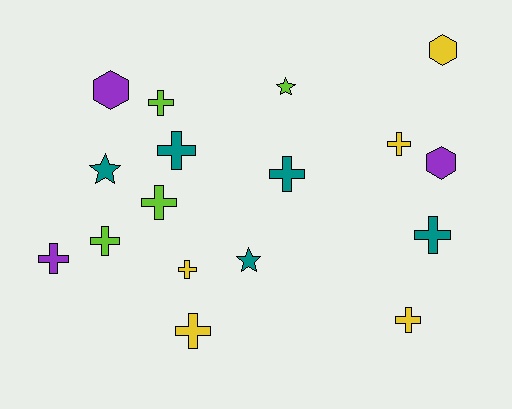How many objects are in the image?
There are 17 objects.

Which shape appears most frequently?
Cross, with 11 objects.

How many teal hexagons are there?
There are no teal hexagons.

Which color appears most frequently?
Yellow, with 5 objects.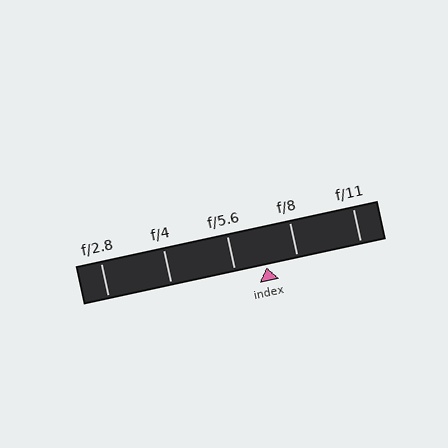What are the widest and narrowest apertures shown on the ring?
The widest aperture shown is f/2.8 and the narrowest is f/11.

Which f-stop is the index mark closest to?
The index mark is closest to f/8.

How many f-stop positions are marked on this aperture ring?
There are 5 f-stop positions marked.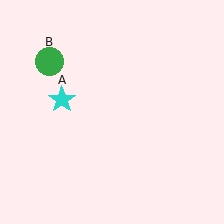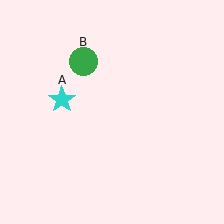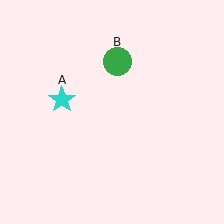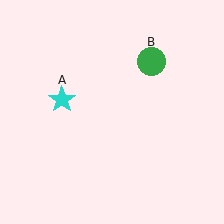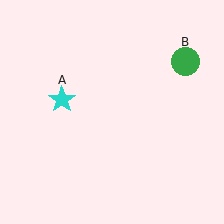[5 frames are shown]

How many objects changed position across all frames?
1 object changed position: green circle (object B).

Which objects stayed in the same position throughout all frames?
Cyan star (object A) remained stationary.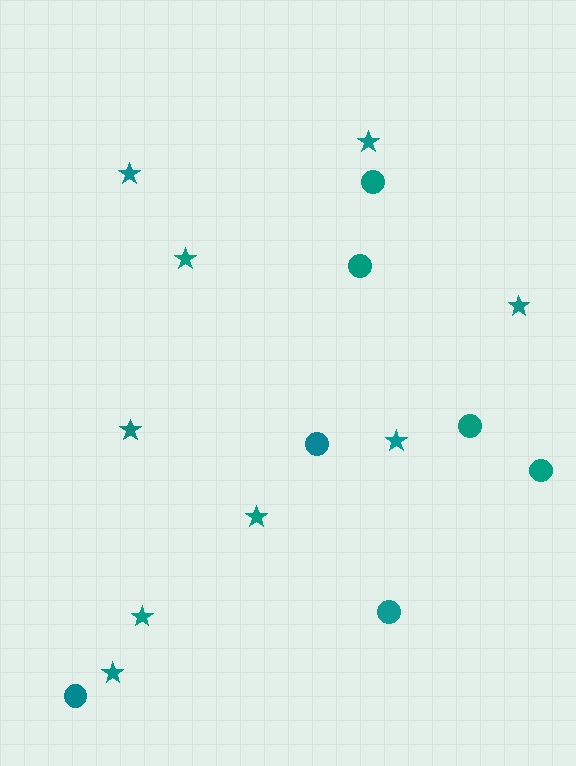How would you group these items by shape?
There are 2 groups: one group of circles (7) and one group of stars (9).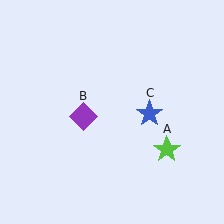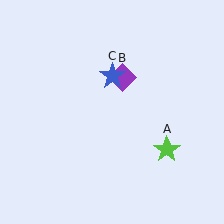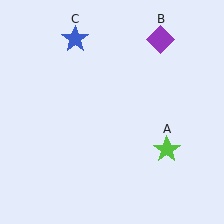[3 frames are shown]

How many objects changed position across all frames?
2 objects changed position: purple diamond (object B), blue star (object C).